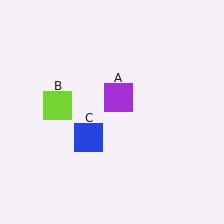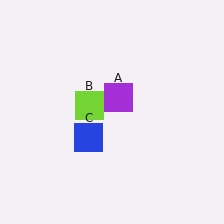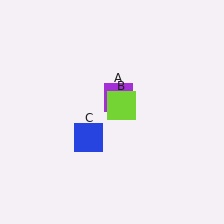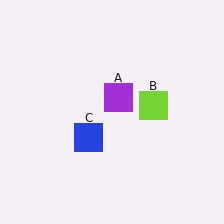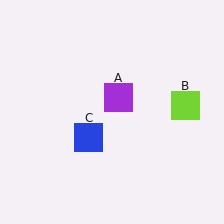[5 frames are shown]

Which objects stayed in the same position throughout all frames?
Purple square (object A) and blue square (object C) remained stationary.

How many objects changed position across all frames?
1 object changed position: lime square (object B).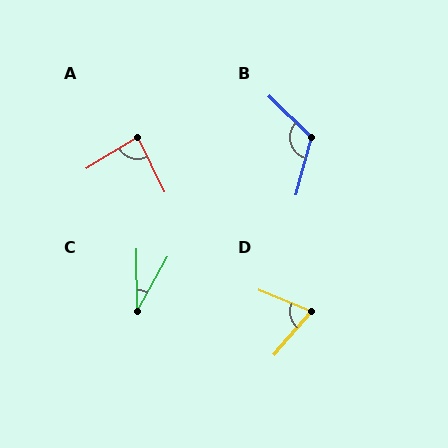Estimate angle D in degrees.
Approximately 72 degrees.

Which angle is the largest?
B, at approximately 119 degrees.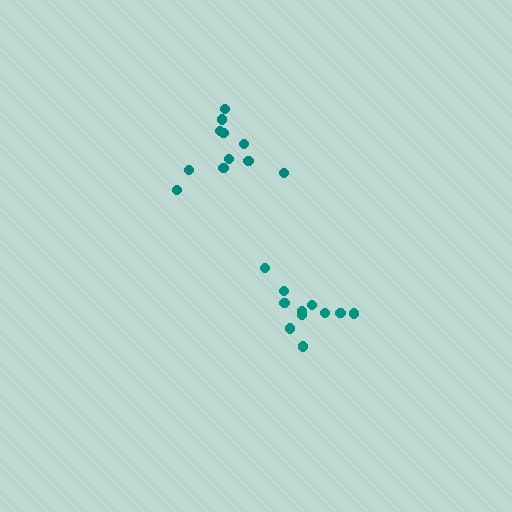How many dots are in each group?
Group 1: 11 dots, Group 2: 11 dots (22 total).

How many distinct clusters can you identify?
There are 2 distinct clusters.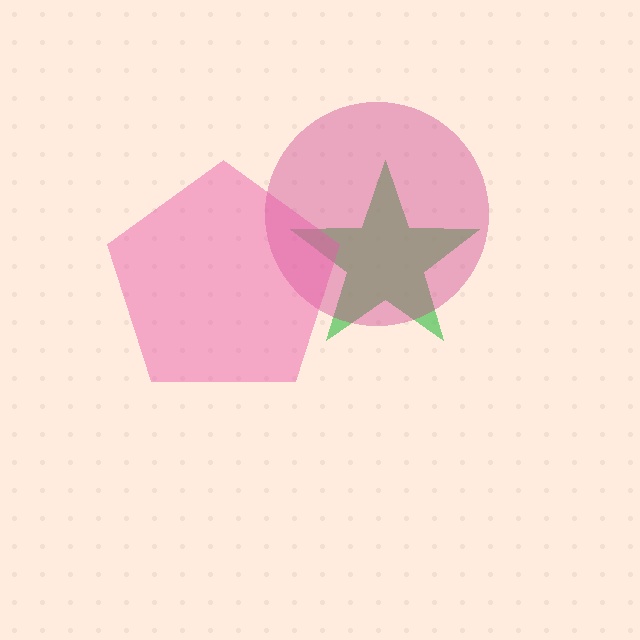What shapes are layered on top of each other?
The layered shapes are: a green star, a magenta circle, a pink pentagon.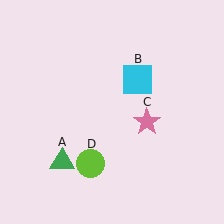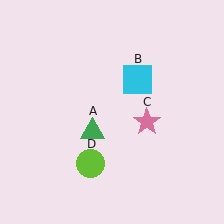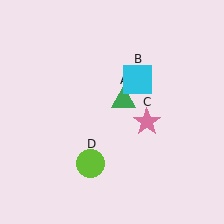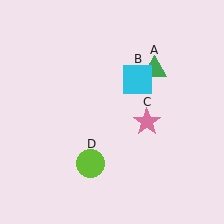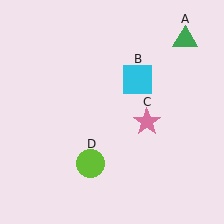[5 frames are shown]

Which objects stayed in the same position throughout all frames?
Cyan square (object B) and pink star (object C) and lime circle (object D) remained stationary.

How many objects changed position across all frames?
1 object changed position: green triangle (object A).